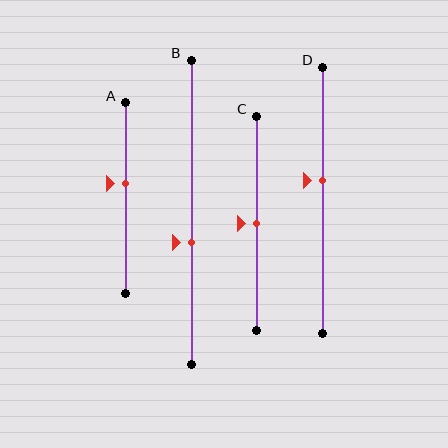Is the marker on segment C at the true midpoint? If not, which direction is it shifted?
Yes, the marker on segment C is at the true midpoint.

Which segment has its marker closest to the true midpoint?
Segment C has its marker closest to the true midpoint.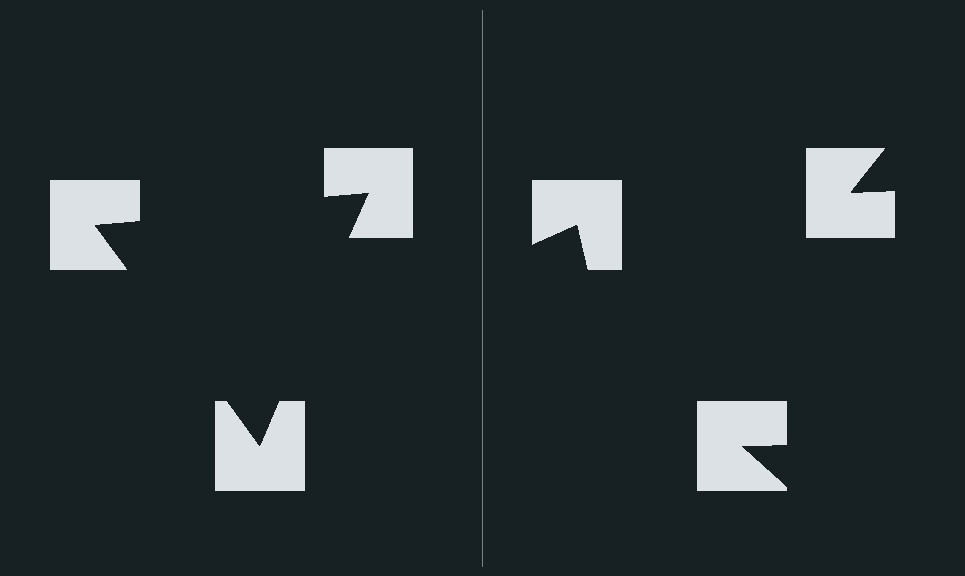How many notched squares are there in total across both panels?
6 — 3 on each side.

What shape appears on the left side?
An illusory triangle.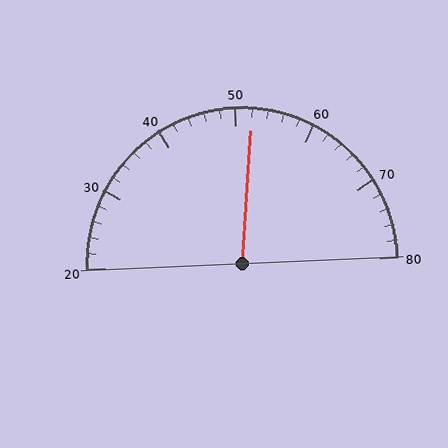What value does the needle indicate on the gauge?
The needle indicates approximately 52.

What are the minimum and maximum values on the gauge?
The gauge ranges from 20 to 80.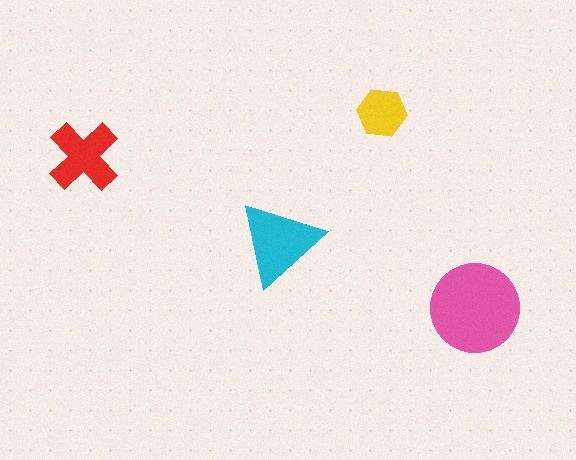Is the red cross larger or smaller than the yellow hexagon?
Larger.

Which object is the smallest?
The yellow hexagon.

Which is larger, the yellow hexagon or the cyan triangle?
The cyan triangle.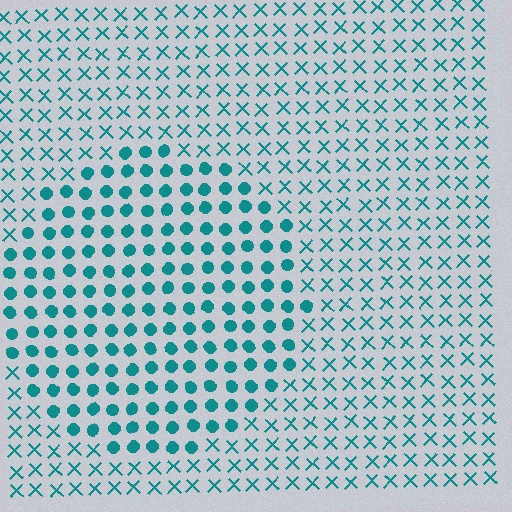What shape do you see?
I see a circle.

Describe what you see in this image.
The image is filled with small teal elements arranged in a uniform grid. A circle-shaped region contains circles, while the surrounding area contains X marks. The boundary is defined purely by the change in element shape.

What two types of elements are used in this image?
The image uses circles inside the circle region and X marks outside it.